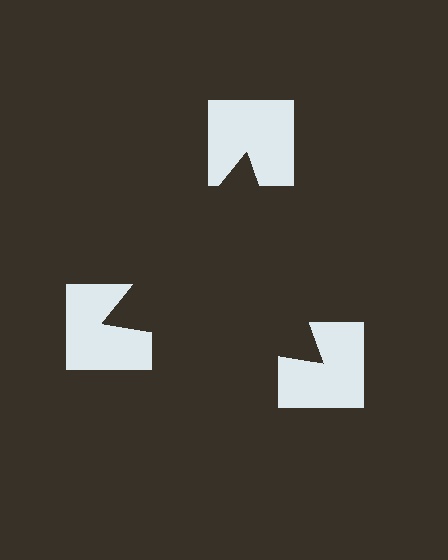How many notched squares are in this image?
There are 3 — one at each vertex of the illusory triangle.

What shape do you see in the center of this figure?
An illusory triangle — its edges are inferred from the aligned wedge cuts in the notched squares, not physically drawn.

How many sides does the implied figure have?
3 sides.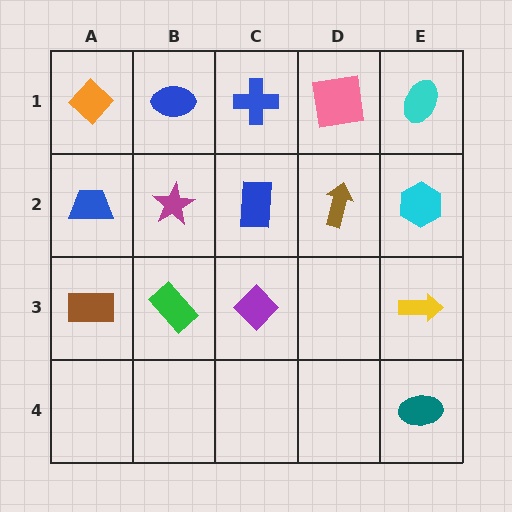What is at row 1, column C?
A blue cross.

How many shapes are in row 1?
5 shapes.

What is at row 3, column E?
A yellow arrow.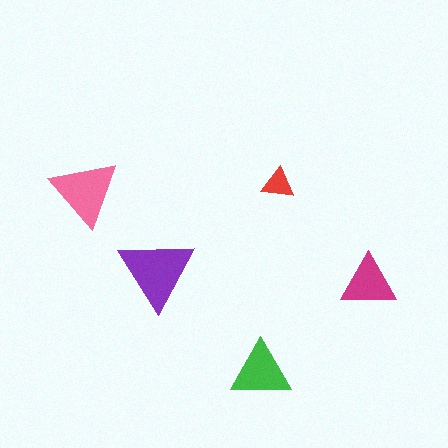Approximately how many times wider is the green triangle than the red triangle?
About 2 times wider.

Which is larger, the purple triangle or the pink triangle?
The purple one.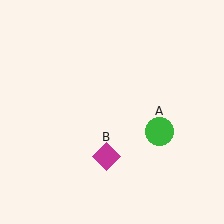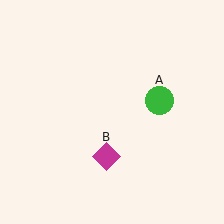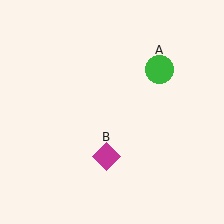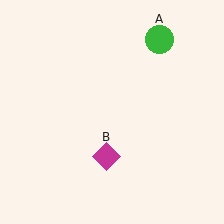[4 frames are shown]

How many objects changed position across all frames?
1 object changed position: green circle (object A).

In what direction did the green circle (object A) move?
The green circle (object A) moved up.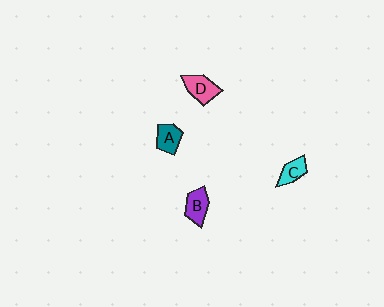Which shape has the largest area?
Shape D (pink).